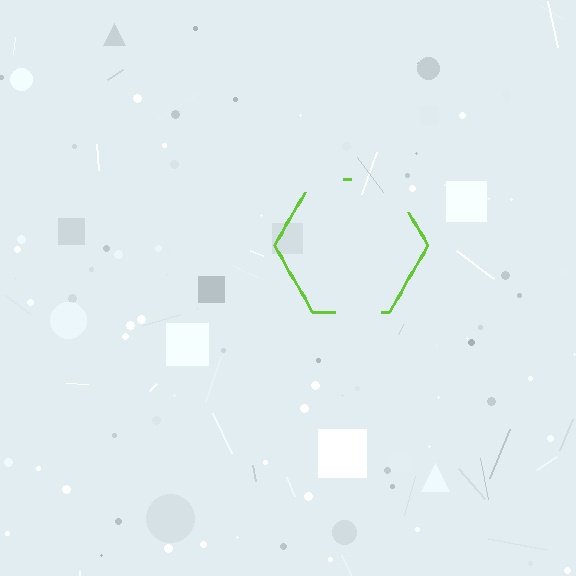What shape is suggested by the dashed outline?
The dashed outline suggests a hexagon.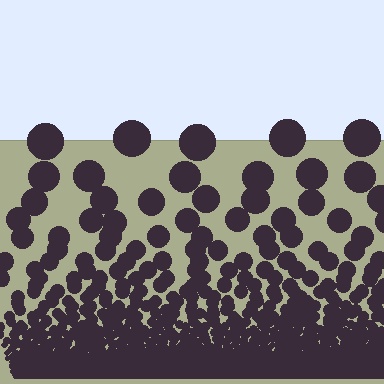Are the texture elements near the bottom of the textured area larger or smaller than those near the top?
Smaller. The gradient is inverted — elements near the bottom are smaller and denser.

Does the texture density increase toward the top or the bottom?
Density increases toward the bottom.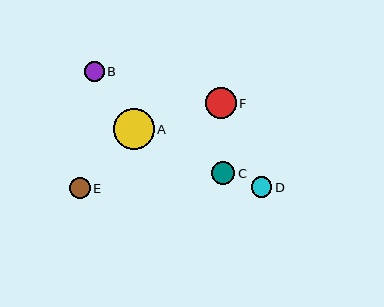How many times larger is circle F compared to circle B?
Circle F is approximately 1.5 times the size of circle B.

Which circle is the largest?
Circle A is the largest with a size of approximately 41 pixels.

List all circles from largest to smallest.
From largest to smallest: A, F, C, D, E, B.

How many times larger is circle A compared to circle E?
Circle A is approximately 2.0 times the size of circle E.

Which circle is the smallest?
Circle B is the smallest with a size of approximately 20 pixels.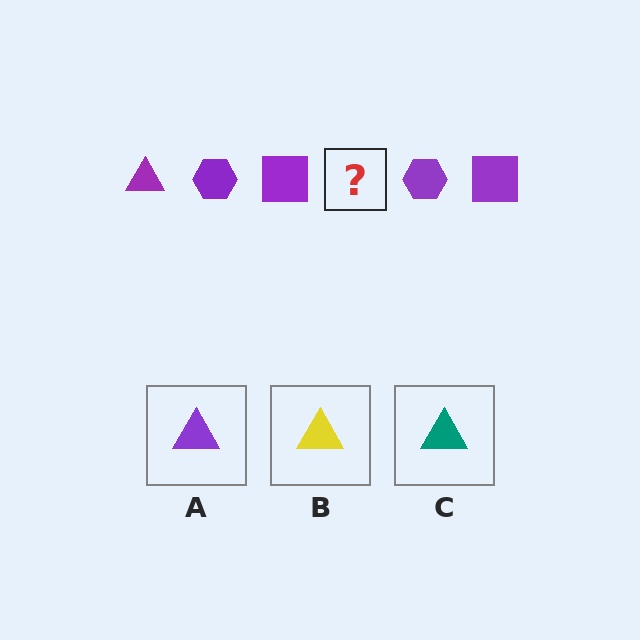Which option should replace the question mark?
Option A.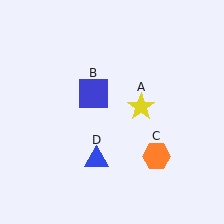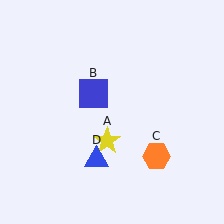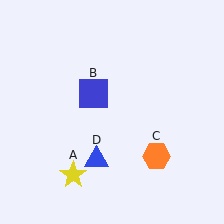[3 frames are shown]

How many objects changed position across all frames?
1 object changed position: yellow star (object A).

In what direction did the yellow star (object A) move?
The yellow star (object A) moved down and to the left.